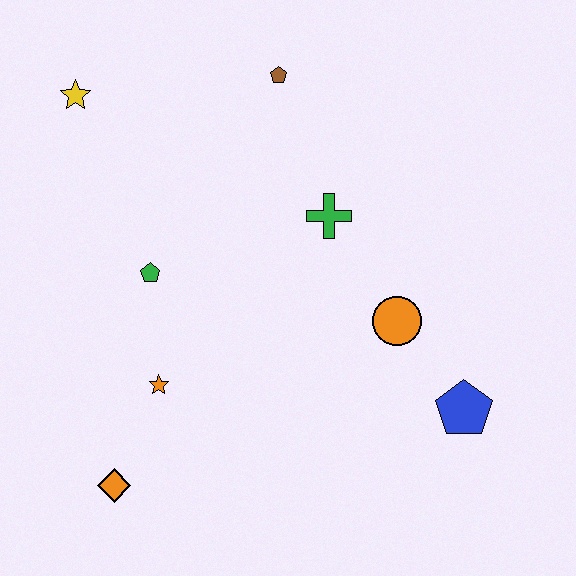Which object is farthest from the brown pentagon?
The orange diamond is farthest from the brown pentagon.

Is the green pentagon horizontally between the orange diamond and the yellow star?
No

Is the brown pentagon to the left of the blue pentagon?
Yes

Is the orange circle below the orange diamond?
No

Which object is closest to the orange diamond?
The orange star is closest to the orange diamond.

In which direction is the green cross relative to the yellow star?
The green cross is to the right of the yellow star.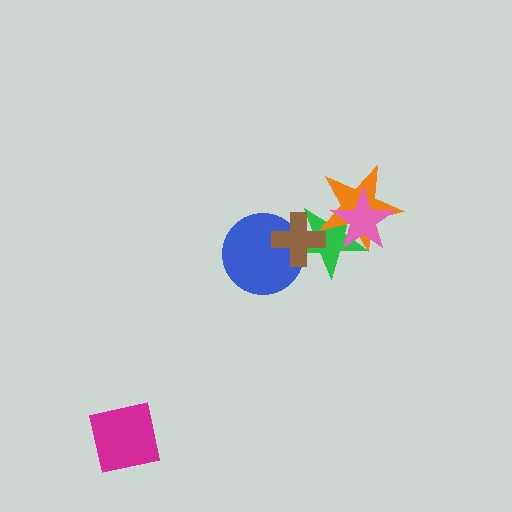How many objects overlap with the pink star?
2 objects overlap with the pink star.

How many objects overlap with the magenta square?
0 objects overlap with the magenta square.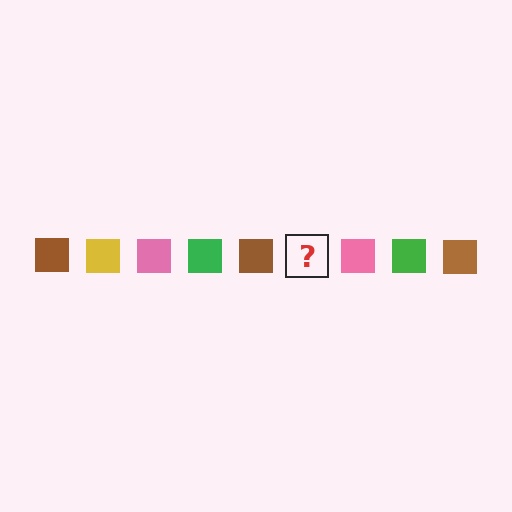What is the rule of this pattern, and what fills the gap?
The rule is that the pattern cycles through brown, yellow, pink, green squares. The gap should be filled with a yellow square.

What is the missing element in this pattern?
The missing element is a yellow square.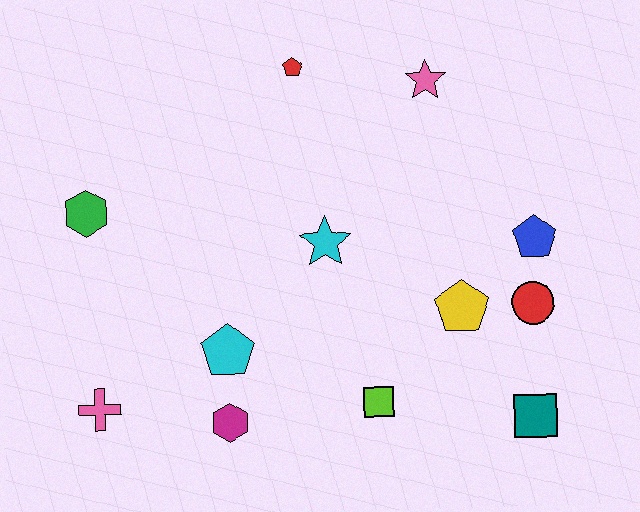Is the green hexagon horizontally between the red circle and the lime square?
No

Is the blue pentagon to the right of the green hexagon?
Yes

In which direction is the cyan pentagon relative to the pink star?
The cyan pentagon is below the pink star.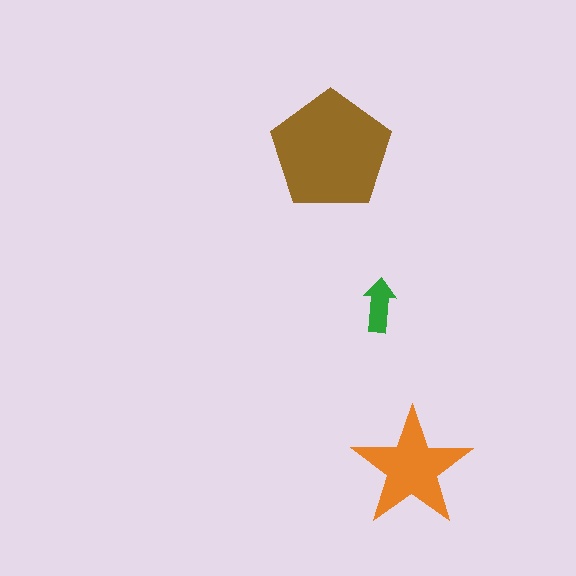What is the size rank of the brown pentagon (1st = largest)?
1st.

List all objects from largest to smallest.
The brown pentagon, the orange star, the green arrow.